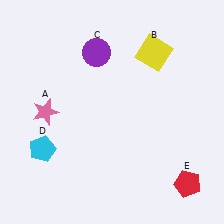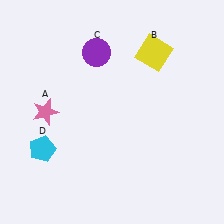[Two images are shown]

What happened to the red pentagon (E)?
The red pentagon (E) was removed in Image 2. It was in the bottom-right area of Image 1.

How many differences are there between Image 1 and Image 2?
There is 1 difference between the two images.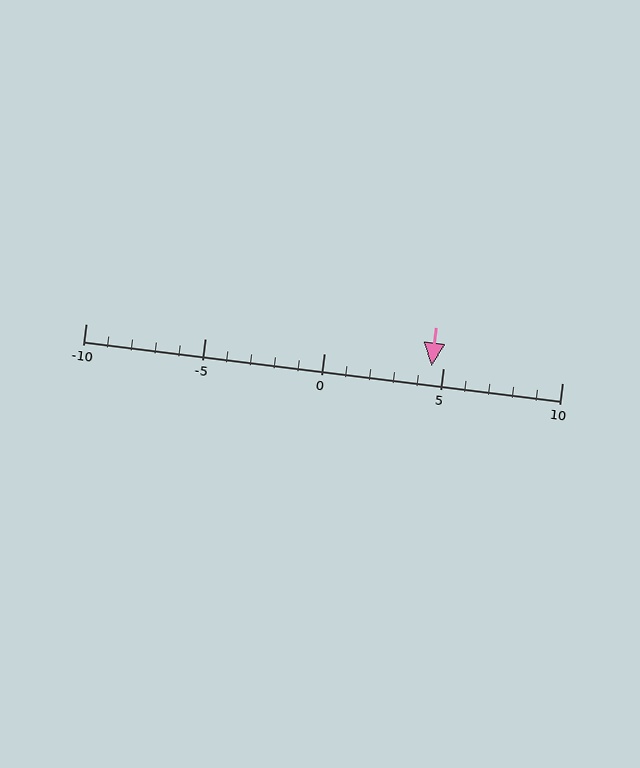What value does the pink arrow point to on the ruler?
The pink arrow points to approximately 4.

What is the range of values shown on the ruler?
The ruler shows values from -10 to 10.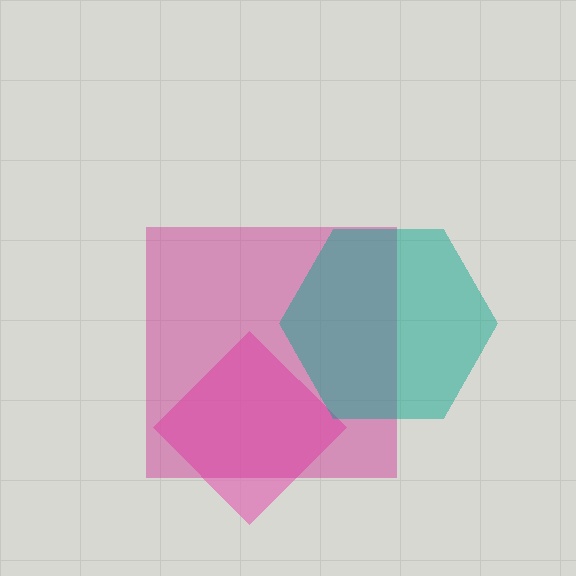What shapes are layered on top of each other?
The layered shapes are: a pink diamond, a magenta square, a teal hexagon.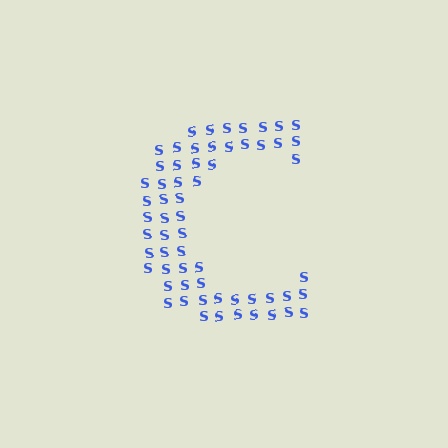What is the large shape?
The large shape is the letter C.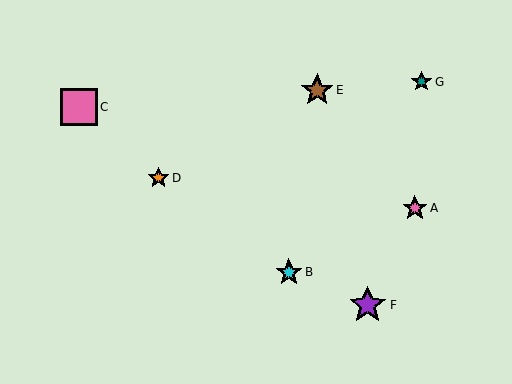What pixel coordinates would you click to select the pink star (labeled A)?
Click at (415, 208) to select the pink star A.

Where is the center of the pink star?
The center of the pink star is at (415, 208).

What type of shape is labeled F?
Shape F is a purple star.